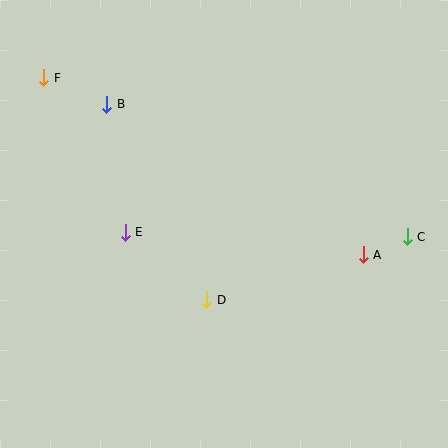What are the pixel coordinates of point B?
Point B is at (107, 104).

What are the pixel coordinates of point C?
Point C is at (407, 237).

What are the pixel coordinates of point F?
Point F is at (44, 78).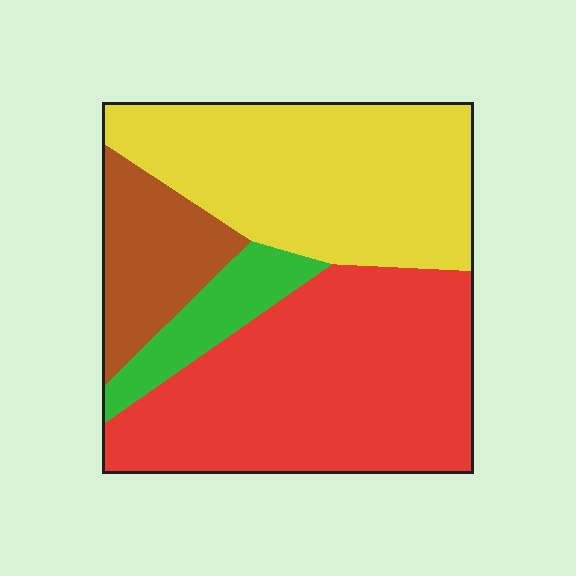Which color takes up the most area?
Red, at roughly 45%.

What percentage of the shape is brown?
Brown covers around 15% of the shape.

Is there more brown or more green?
Brown.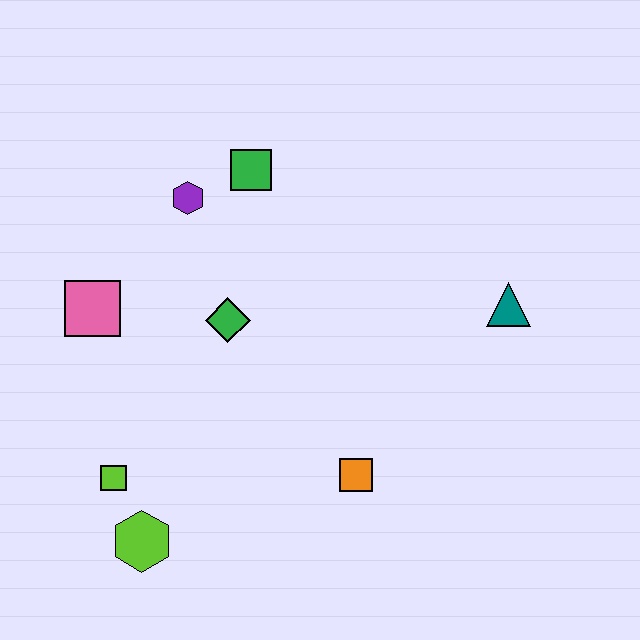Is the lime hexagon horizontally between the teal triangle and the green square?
No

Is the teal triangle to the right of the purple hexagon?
Yes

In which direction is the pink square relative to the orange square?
The pink square is to the left of the orange square.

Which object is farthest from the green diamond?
The teal triangle is farthest from the green diamond.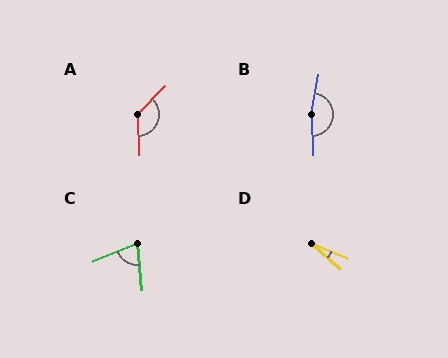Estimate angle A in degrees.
Approximately 133 degrees.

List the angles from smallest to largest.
D (19°), C (74°), A (133°), B (168°).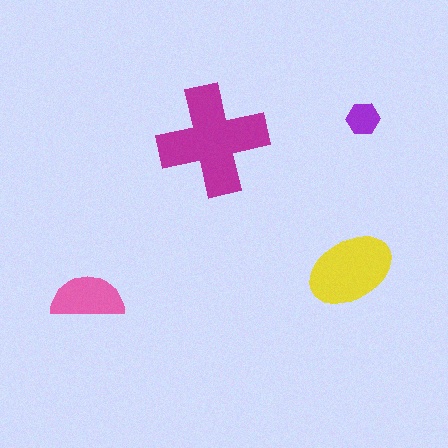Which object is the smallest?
The purple hexagon.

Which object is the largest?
The magenta cross.